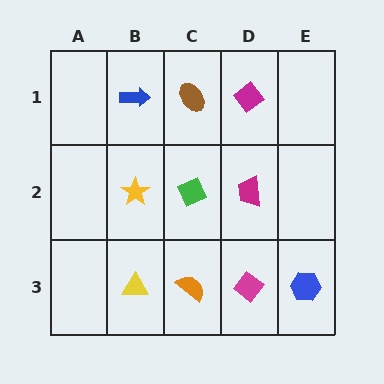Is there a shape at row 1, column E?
No, that cell is empty.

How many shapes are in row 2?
3 shapes.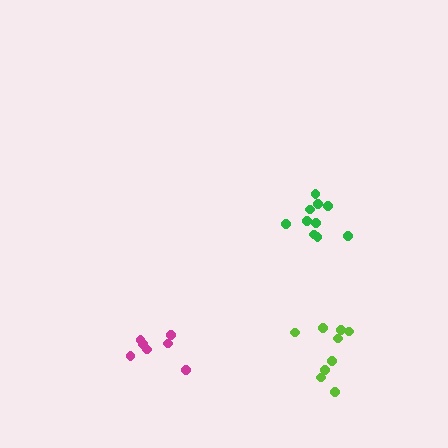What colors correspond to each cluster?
The clusters are colored: magenta, lime, green.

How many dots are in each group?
Group 1: 7 dots, Group 2: 9 dots, Group 3: 10 dots (26 total).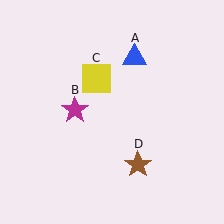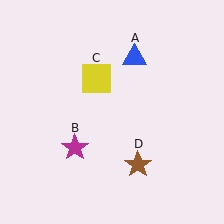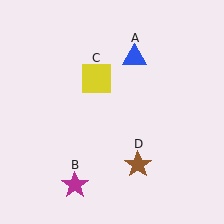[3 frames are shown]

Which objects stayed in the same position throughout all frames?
Blue triangle (object A) and yellow square (object C) and brown star (object D) remained stationary.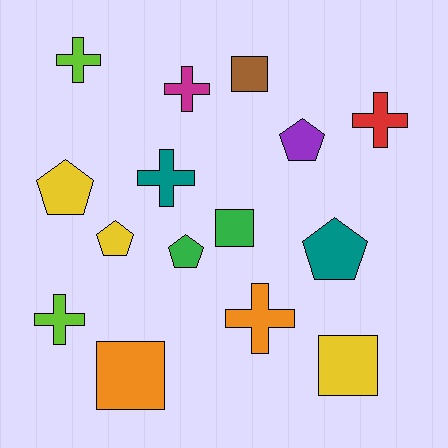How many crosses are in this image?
There are 6 crosses.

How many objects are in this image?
There are 15 objects.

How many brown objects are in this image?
There is 1 brown object.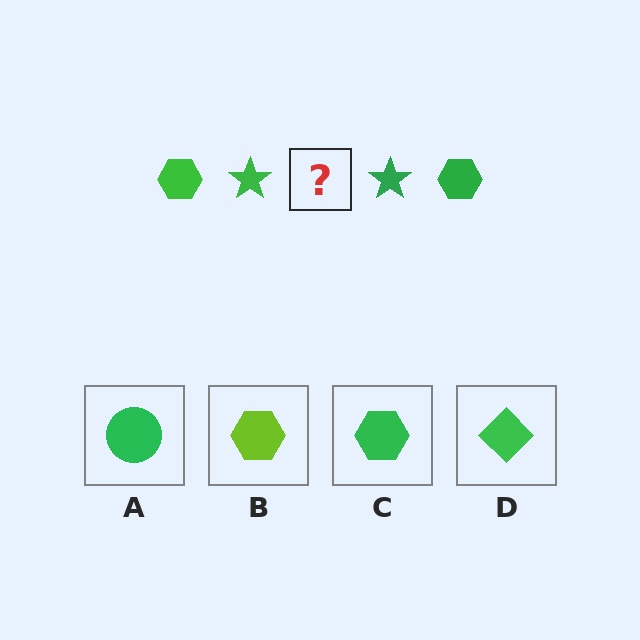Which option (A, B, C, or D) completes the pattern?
C.